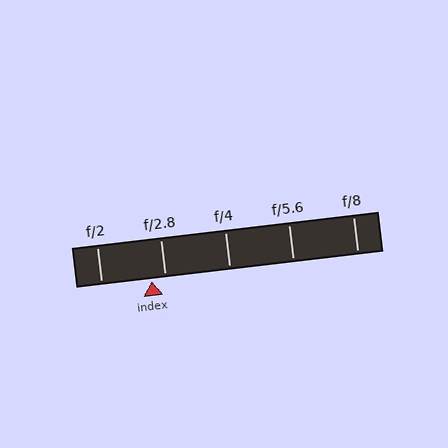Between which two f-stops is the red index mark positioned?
The index mark is between f/2 and f/2.8.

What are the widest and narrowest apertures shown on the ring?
The widest aperture shown is f/2 and the narrowest is f/8.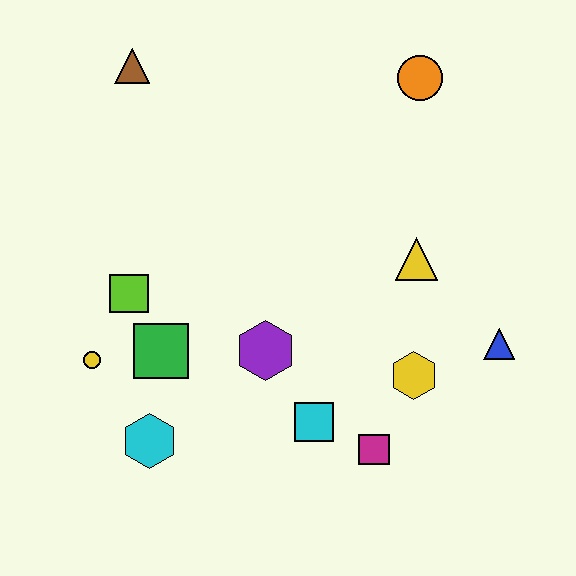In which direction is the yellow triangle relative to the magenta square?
The yellow triangle is above the magenta square.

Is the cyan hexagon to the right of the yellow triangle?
No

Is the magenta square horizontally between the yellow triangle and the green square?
Yes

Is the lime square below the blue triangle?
No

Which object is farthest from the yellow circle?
The orange circle is farthest from the yellow circle.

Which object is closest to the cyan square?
The magenta square is closest to the cyan square.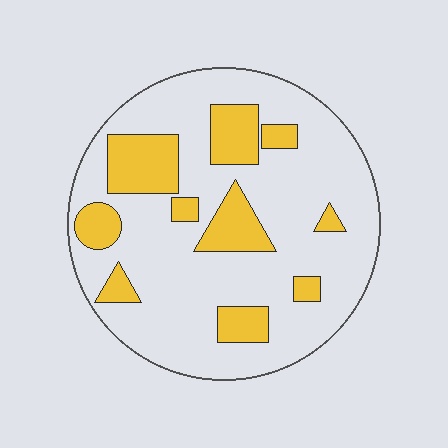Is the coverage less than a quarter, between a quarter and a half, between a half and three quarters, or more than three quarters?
Less than a quarter.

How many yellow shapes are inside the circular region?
10.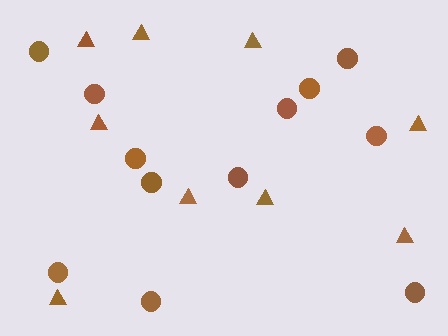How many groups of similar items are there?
There are 2 groups: one group of circles (12) and one group of triangles (9).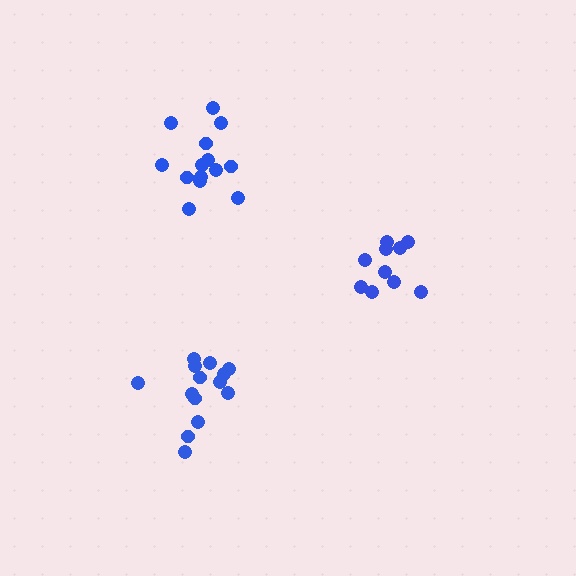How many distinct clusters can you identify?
There are 3 distinct clusters.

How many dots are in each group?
Group 1: 10 dots, Group 2: 14 dots, Group 3: 14 dots (38 total).